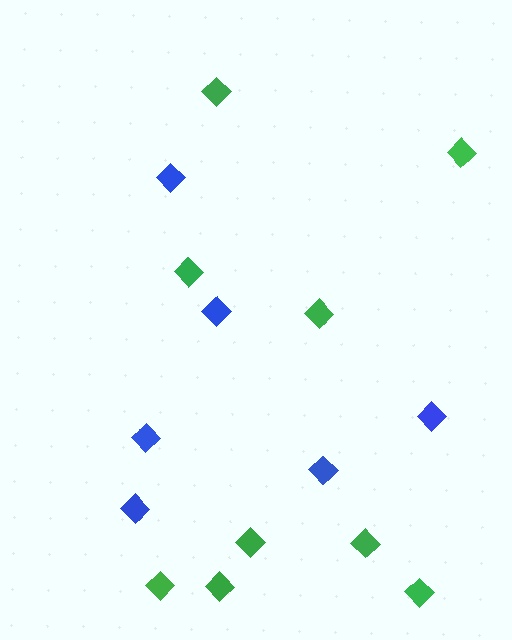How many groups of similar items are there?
There are 2 groups: one group of green diamonds (9) and one group of blue diamonds (6).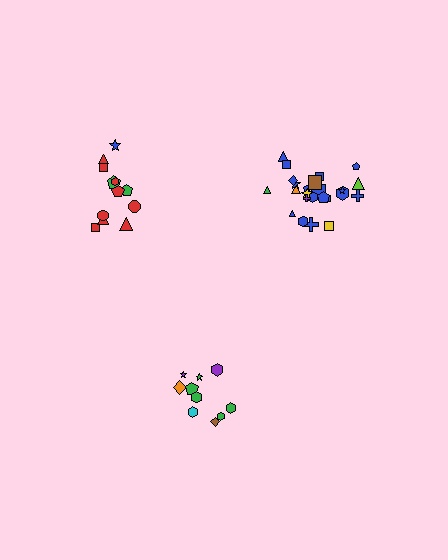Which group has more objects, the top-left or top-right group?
The top-right group.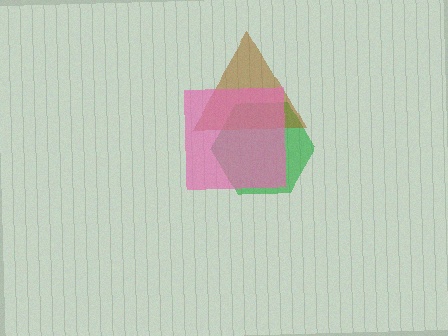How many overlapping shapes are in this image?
There are 3 overlapping shapes in the image.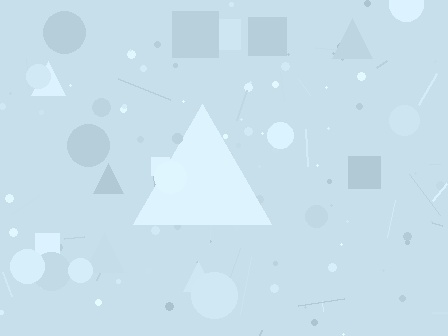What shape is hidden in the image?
A triangle is hidden in the image.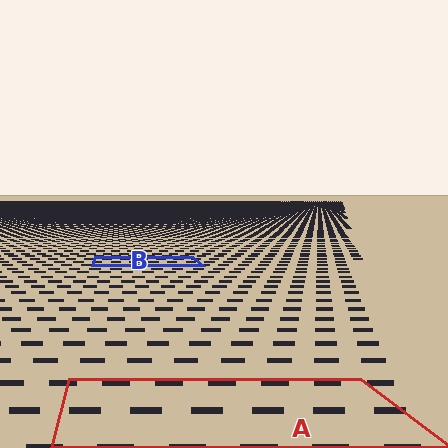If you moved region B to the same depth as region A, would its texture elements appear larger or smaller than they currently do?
They would appear larger. At a closer depth, the same texture elements are projected at a bigger on-screen size.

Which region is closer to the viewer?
Region A is closer. The texture elements there are larger and more spread out.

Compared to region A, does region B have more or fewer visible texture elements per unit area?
Region B has more texture elements per unit area — they are packed more densely because it is farther away.